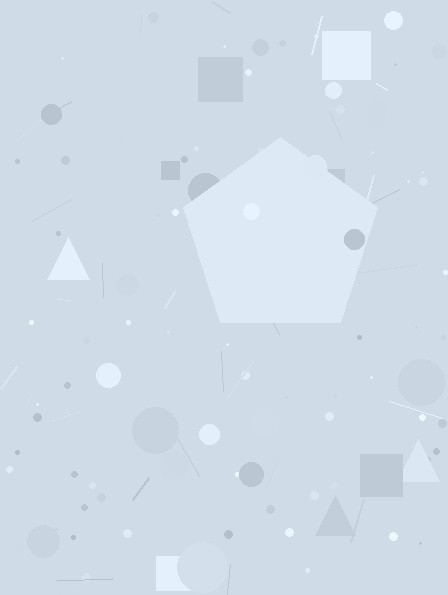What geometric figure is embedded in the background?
A pentagon is embedded in the background.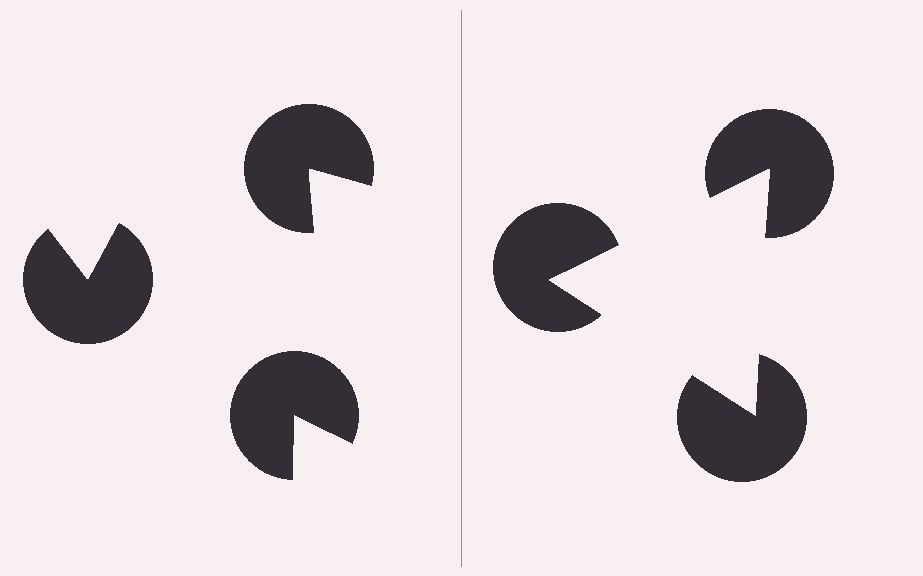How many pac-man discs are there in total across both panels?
6 — 3 on each side.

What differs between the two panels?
The pac-man discs are positioned identically on both sides; only the wedge orientations differ. On the right they align to a triangle; on the left they are misaligned.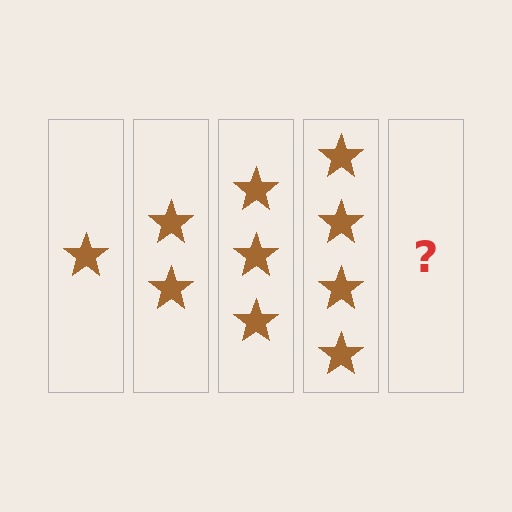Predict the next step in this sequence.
The next step is 5 stars.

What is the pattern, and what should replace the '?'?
The pattern is that each step adds one more star. The '?' should be 5 stars.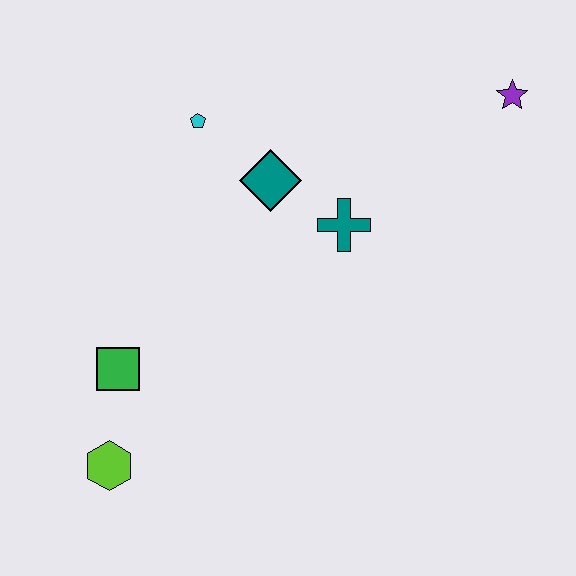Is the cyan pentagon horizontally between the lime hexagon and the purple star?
Yes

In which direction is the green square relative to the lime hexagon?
The green square is above the lime hexagon.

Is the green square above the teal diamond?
No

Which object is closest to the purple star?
The teal cross is closest to the purple star.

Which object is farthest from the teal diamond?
The lime hexagon is farthest from the teal diamond.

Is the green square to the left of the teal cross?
Yes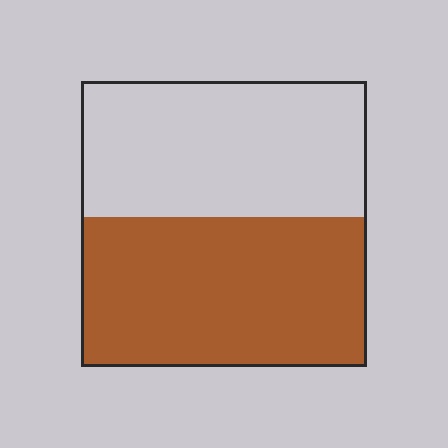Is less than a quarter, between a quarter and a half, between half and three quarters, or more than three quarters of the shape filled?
Between half and three quarters.